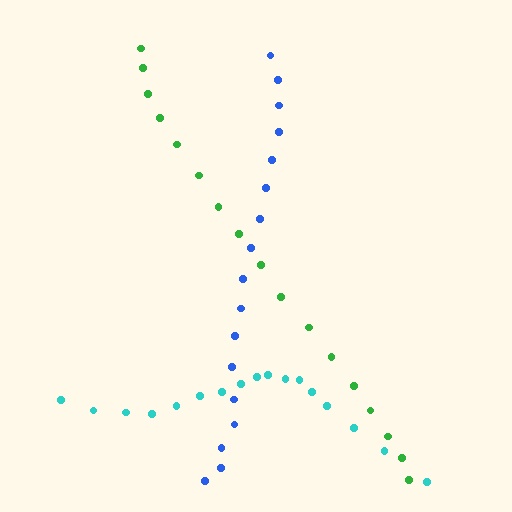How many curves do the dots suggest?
There are 3 distinct paths.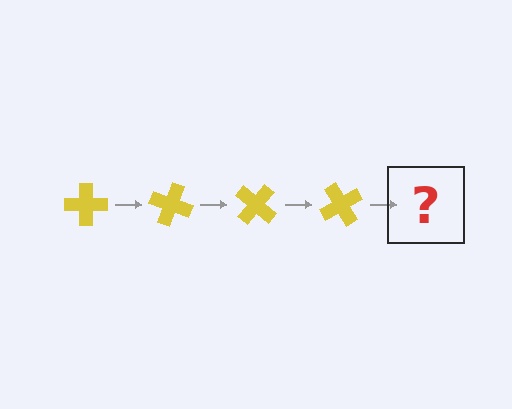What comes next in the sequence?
The next element should be a yellow cross rotated 80 degrees.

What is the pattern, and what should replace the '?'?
The pattern is that the cross rotates 20 degrees each step. The '?' should be a yellow cross rotated 80 degrees.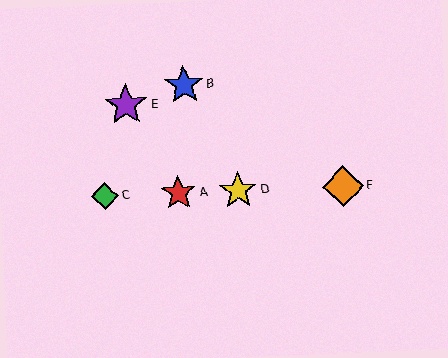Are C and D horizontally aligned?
Yes, both are at y≈196.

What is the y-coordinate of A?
Object A is at y≈193.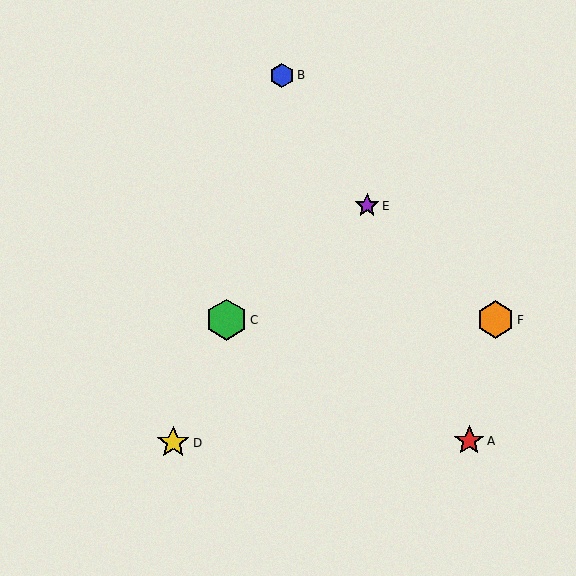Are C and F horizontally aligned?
Yes, both are at y≈320.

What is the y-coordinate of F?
Object F is at y≈320.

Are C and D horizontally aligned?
No, C is at y≈320 and D is at y≈443.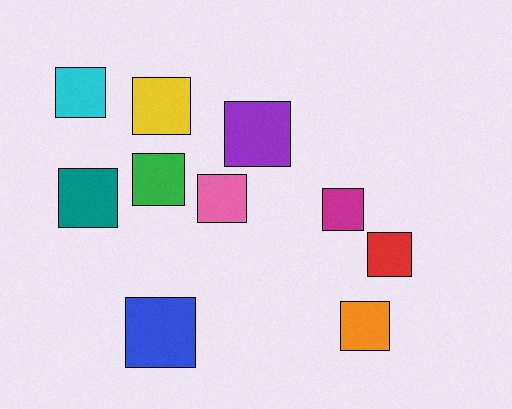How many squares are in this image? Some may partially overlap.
There are 10 squares.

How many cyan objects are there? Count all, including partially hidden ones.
There is 1 cyan object.